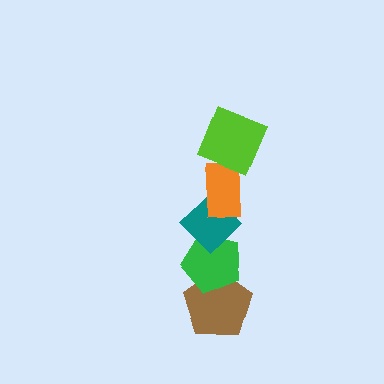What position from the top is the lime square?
The lime square is 1st from the top.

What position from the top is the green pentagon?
The green pentagon is 4th from the top.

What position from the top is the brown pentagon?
The brown pentagon is 5th from the top.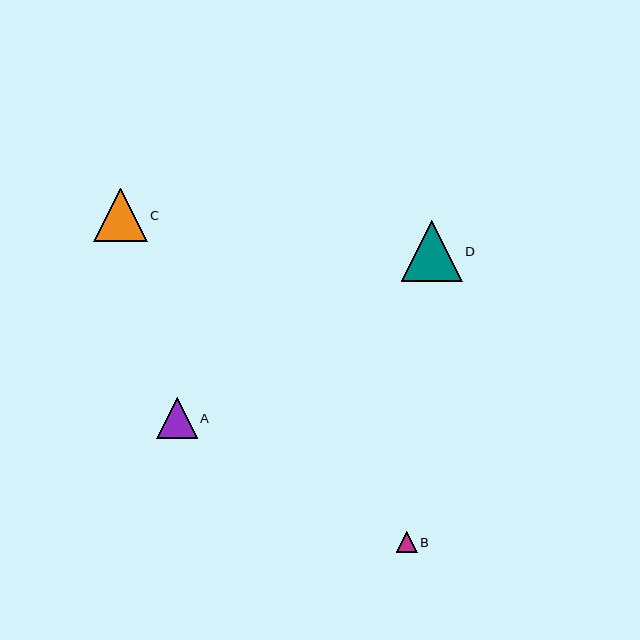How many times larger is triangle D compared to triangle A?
Triangle D is approximately 1.5 times the size of triangle A.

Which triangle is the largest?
Triangle D is the largest with a size of approximately 61 pixels.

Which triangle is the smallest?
Triangle B is the smallest with a size of approximately 21 pixels.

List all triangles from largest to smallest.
From largest to smallest: D, C, A, B.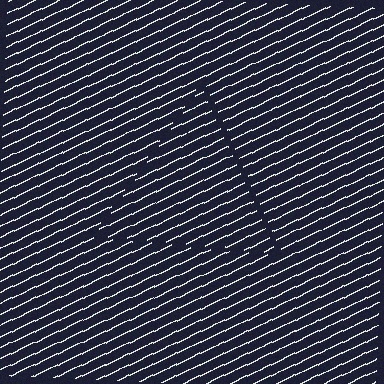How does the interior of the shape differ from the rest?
The interior of the shape contains the same grating, shifted by half a period — the contour is defined by the phase discontinuity where line-ends from the inner and outer gratings abut.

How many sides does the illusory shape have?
3 sides — the line-ends trace a triangle.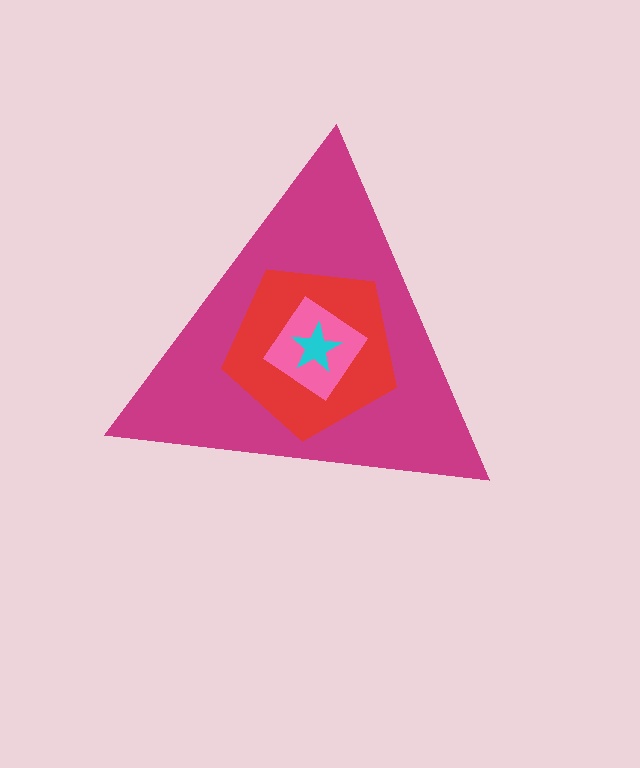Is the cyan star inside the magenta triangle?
Yes.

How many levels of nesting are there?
4.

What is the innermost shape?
The cyan star.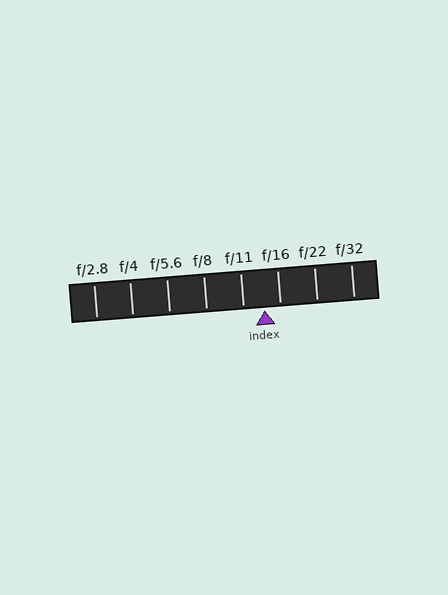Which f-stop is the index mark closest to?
The index mark is closest to f/16.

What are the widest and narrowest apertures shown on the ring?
The widest aperture shown is f/2.8 and the narrowest is f/32.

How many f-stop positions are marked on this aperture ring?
There are 8 f-stop positions marked.